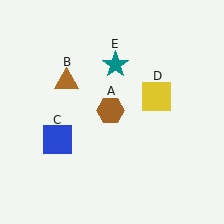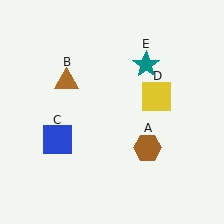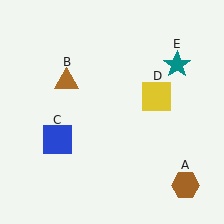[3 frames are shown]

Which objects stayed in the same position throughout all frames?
Brown triangle (object B) and blue square (object C) and yellow square (object D) remained stationary.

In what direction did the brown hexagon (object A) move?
The brown hexagon (object A) moved down and to the right.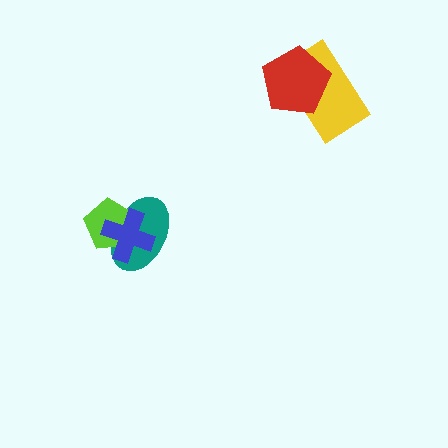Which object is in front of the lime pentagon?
The blue cross is in front of the lime pentagon.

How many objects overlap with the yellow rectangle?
1 object overlaps with the yellow rectangle.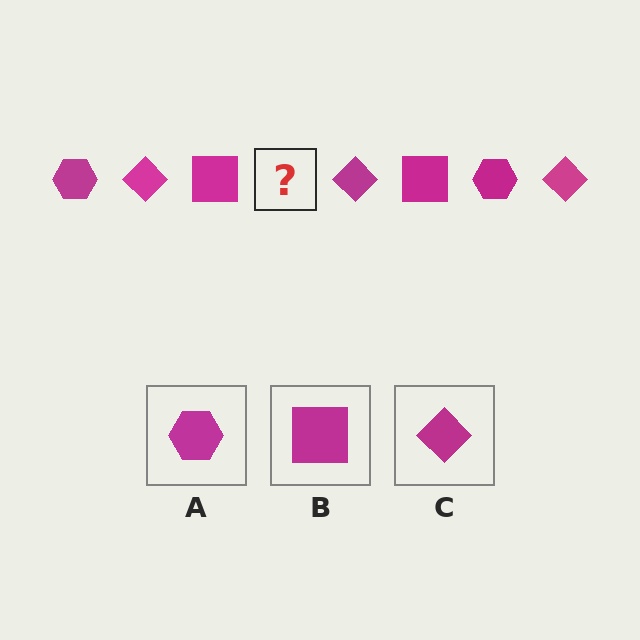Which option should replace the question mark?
Option A.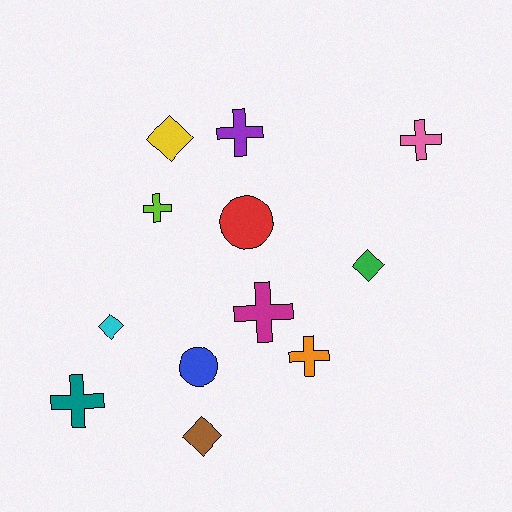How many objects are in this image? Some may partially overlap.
There are 12 objects.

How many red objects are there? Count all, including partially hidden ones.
There is 1 red object.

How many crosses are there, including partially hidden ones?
There are 6 crosses.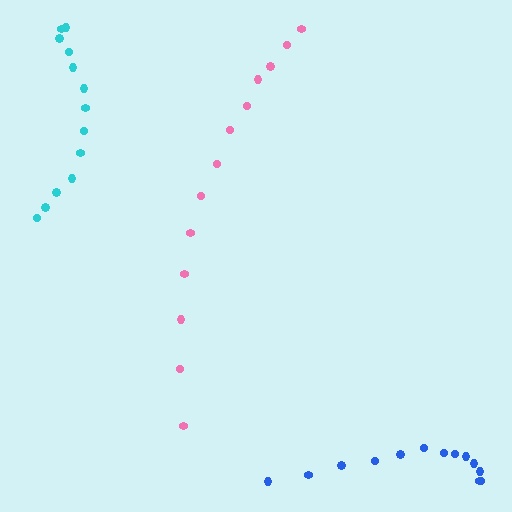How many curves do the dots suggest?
There are 3 distinct paths.